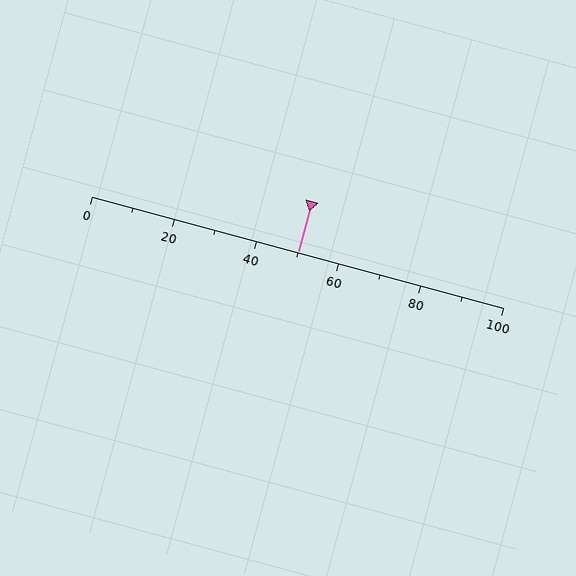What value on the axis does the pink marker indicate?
The marker indicates approximately 50.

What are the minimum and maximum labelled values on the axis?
The axis runs from 0 to 100.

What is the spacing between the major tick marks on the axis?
The major ticks are spaced 20 apart.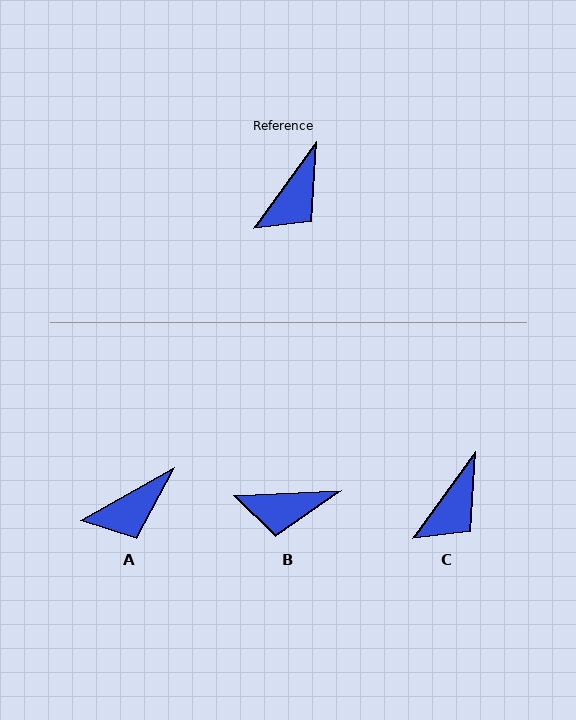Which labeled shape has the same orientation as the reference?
C.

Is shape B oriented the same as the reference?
No, it is off by about 52 degrees.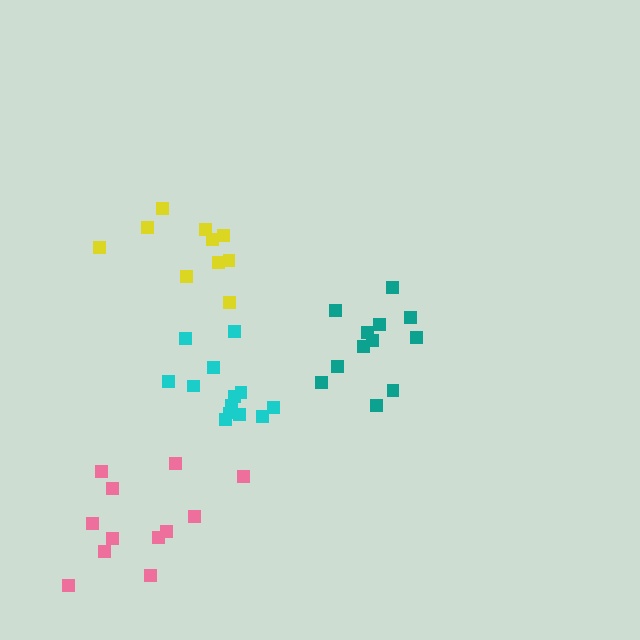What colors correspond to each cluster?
The clusters are colored: yellow, pink, teal, cyan.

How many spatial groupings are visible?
There are 4 spatial groupings.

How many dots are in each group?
Group 1: 10 dots, Group 2: 12 dots, Group 3: 12 dots, Group 4: 13 dots (47 total).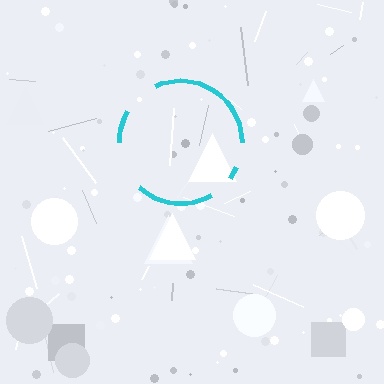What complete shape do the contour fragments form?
The contour fragments form a circle.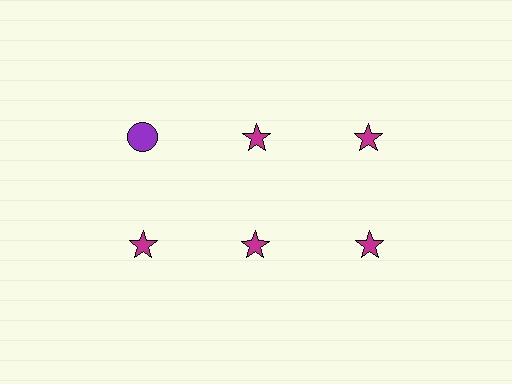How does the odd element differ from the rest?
It differs in both color (purple instead of magenta) and shape (circle instead of star).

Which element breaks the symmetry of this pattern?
The purple circle in the top row, leftmost column breaks the symmetry. All other shapes are magenta stars.